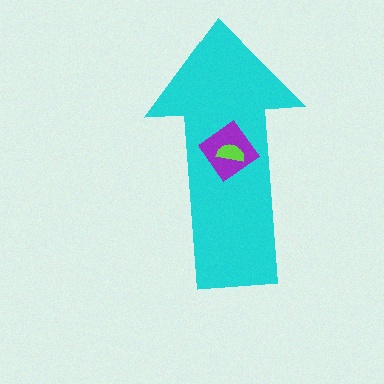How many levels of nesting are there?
3.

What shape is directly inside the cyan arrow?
The purple diamond.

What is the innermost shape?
The lime semicircle.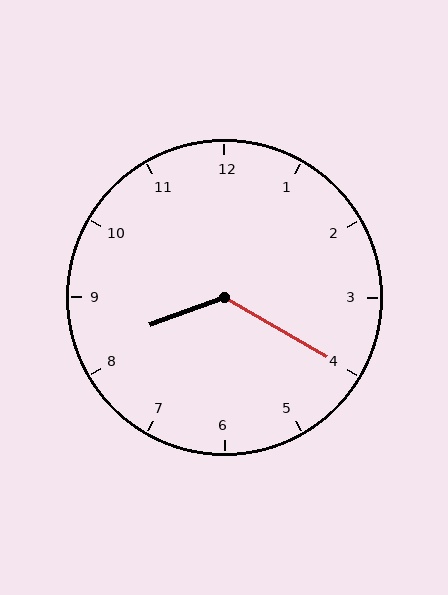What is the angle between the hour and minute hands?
Approximately 130 degrees.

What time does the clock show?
8:20.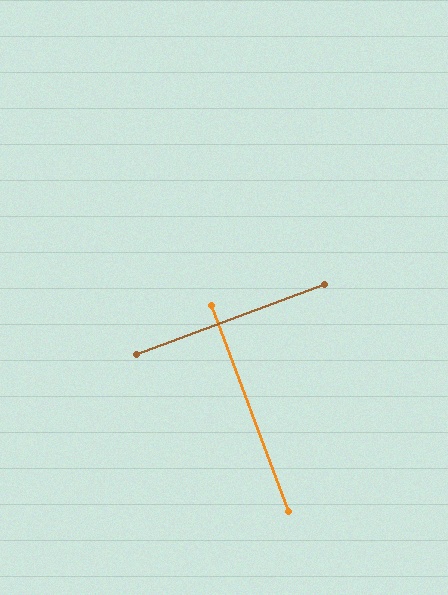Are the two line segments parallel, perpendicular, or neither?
Perpendicular — they meet at approximately 90°.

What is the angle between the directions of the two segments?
Approximately 90 degrees.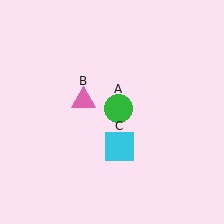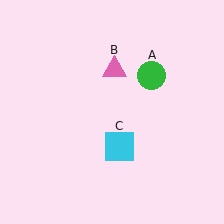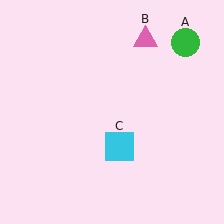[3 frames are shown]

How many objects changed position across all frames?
2 objects changed position: green circle (object A), pink triangle (object B).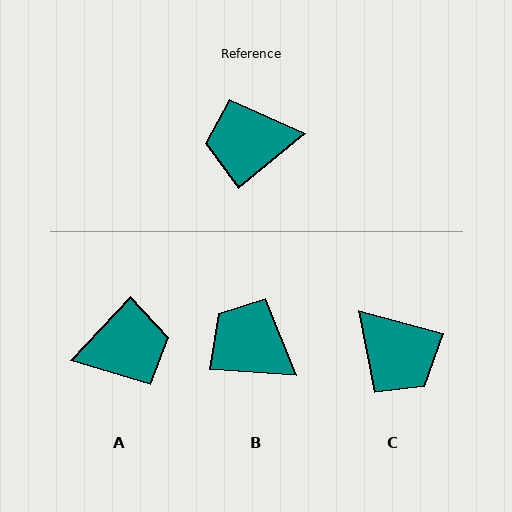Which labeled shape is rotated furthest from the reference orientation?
A, about 173 degrees away.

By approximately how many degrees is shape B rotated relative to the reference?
Approximately 44 degrees clockwise.